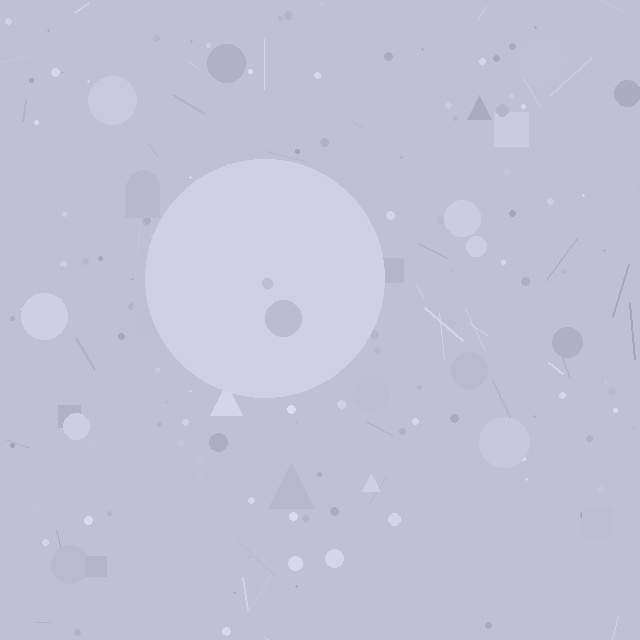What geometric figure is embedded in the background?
A circle is embedded in the background.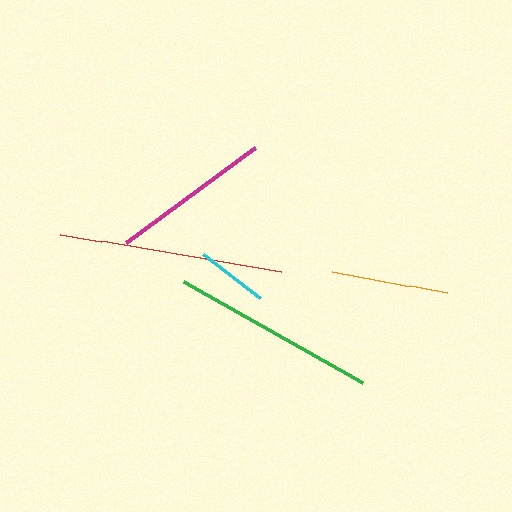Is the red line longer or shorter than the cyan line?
The red line is longer than the cyan line.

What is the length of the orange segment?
The orange segment is approximately 117 pixels long.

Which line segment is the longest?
The red line is the longest at approximately 225 pixels.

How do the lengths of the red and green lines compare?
The red and green lines are approximately the same length.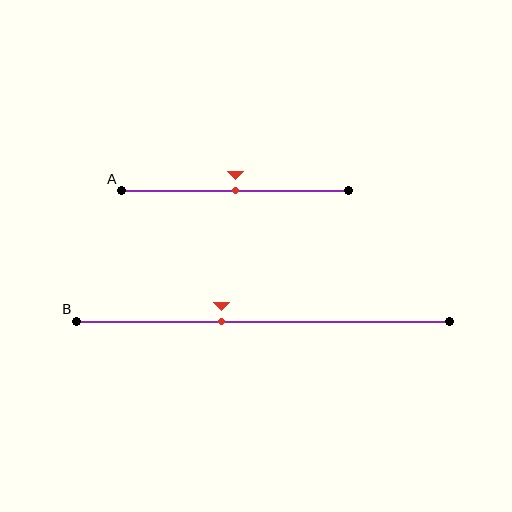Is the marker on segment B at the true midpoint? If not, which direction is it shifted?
No, the marker on segment B is shifted to the left by about 11% of the segment length.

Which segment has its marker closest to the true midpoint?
Segment A has its marker closest to the true midpoint.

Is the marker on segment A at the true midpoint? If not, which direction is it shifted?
Yes, the marker on segment A is at the true midpoint.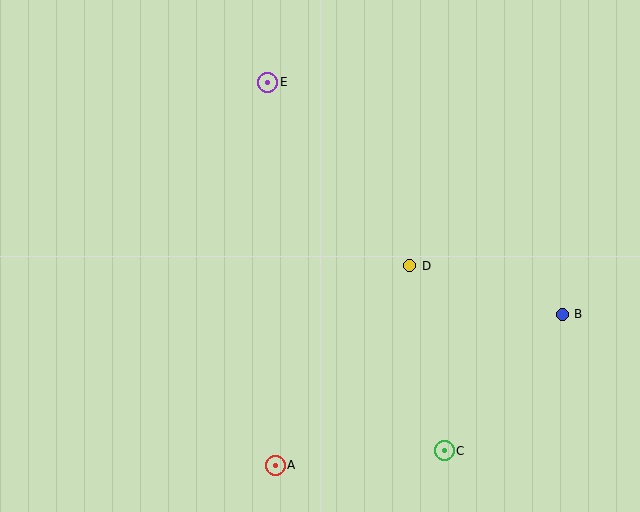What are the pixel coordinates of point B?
Point B is at (562, 314).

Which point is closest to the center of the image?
Point D at (410, 266) is closest to the center.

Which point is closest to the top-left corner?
Point E is closest to the top-left corner.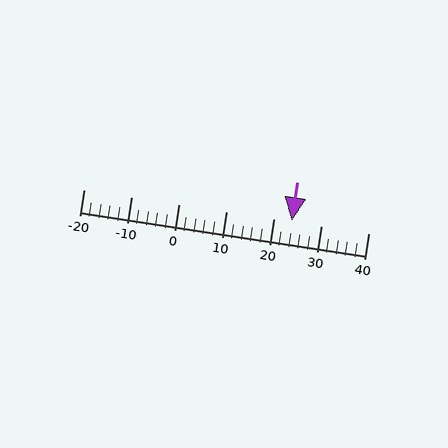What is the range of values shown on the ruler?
The ruler shows values from -20 to 40.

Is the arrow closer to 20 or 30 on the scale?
The arrow is closer to 20.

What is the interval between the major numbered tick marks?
The major tick marks are spaced 10 units apart.